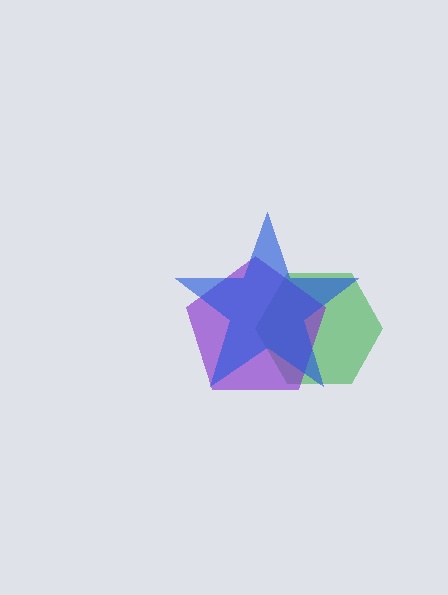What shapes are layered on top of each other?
The layered shapes are: a green hexagon, a purple pentagon, a blue star.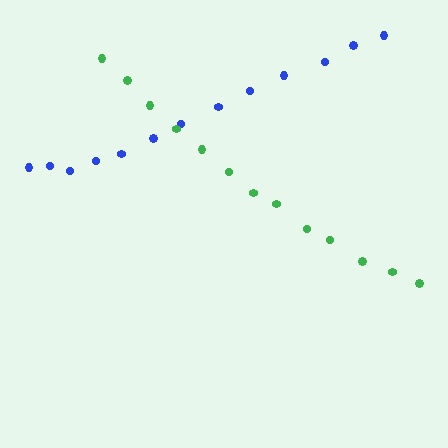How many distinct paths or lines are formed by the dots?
There are 2 distinct paths.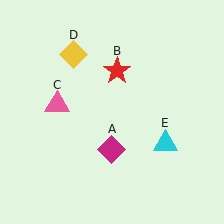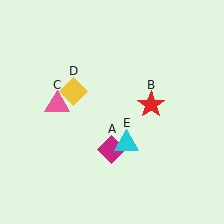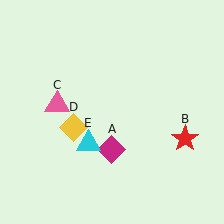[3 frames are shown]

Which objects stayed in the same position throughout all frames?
Magenta diamond (object A) and pink triangle (object C) remained stationary.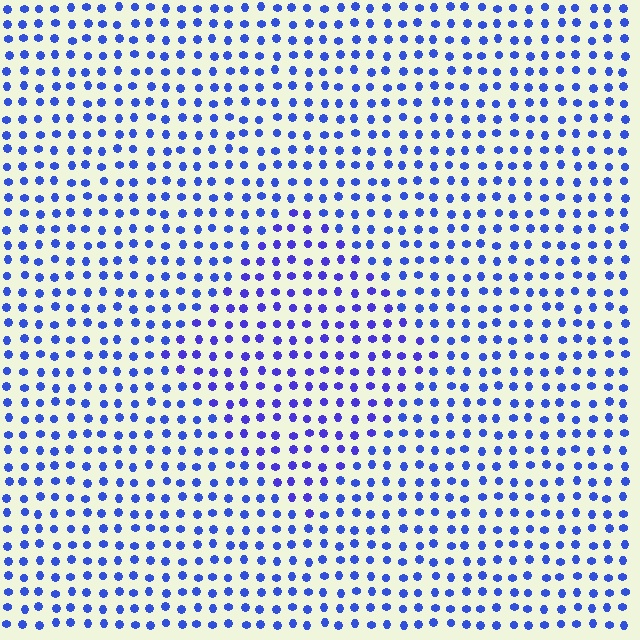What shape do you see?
I see a diamond.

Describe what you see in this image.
The image is filled with small blue elements in a uniform arrangement. A diamond-shaped region is visible where the elements are tinted to a slightly different hue, forming a subtle color boundary.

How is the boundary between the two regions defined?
The boundary is defined purely by a slight shift in hue (about 19 degrees). Spacing, size, and orientation are identical on both sides.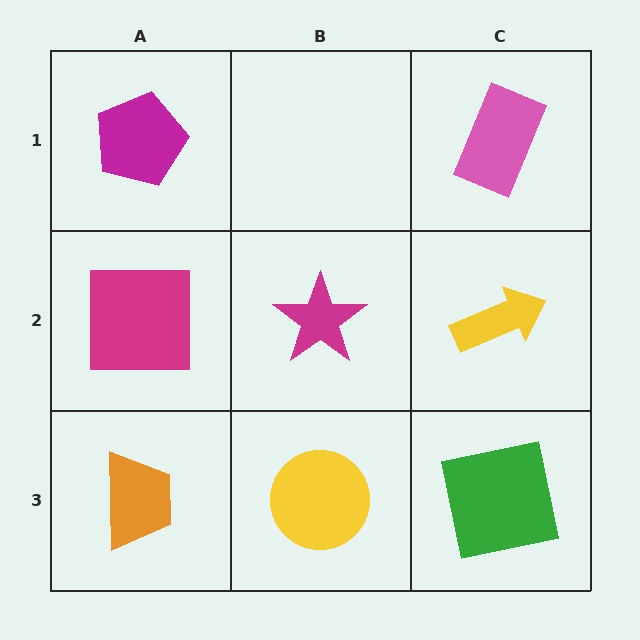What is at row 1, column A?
A magenta pentagon.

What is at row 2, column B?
A magenta star.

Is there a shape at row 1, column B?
No, that cell is empty.